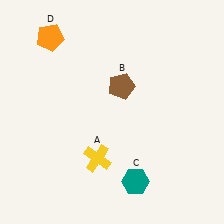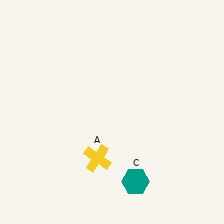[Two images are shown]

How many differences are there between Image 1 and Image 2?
There are 2 differences between the two images.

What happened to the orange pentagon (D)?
The orange pentagon (D) was removed in Image 2. It was in the top-left area of Image 1.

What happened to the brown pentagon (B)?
The brown pentagon (B) was removed in Image 2. It was in the top-right area of Image 1.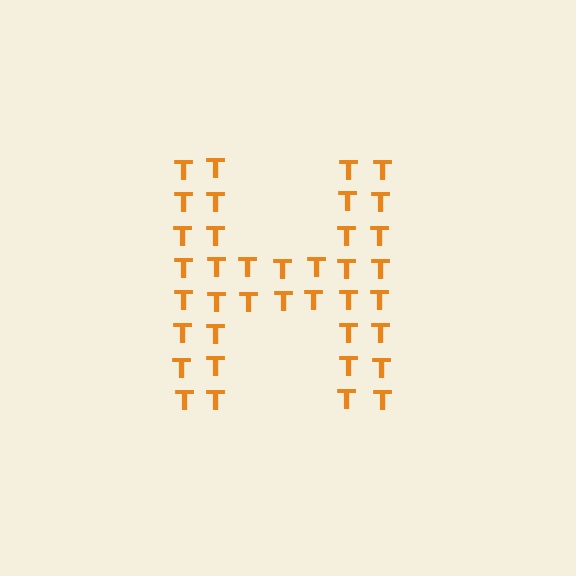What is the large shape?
The large shape is the letter H.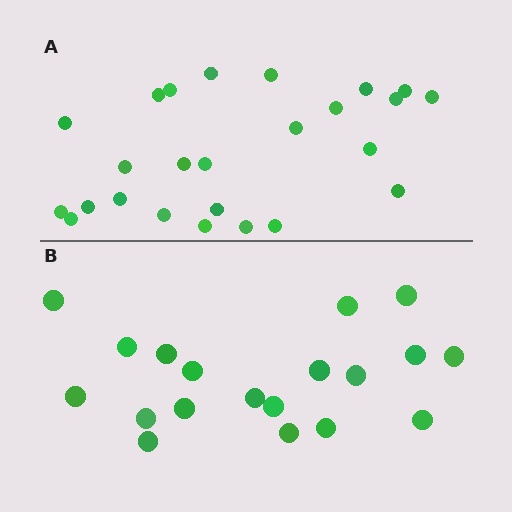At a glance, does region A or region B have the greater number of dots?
Region A (the top region) has more dots.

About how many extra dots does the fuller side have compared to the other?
Region A has about 6 more dots than region B.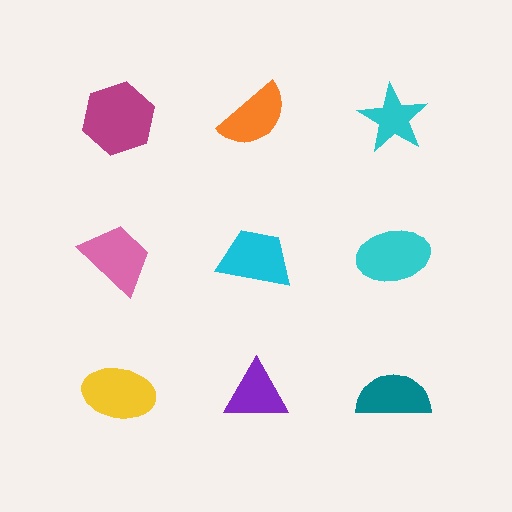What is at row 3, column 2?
A purple triangle.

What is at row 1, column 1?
A magenta hexagon.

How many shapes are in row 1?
3 shapes.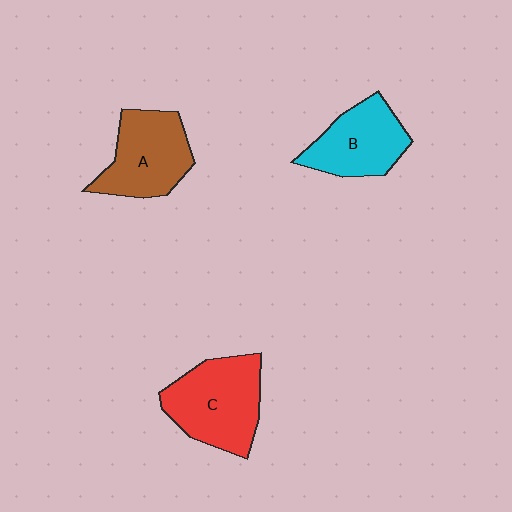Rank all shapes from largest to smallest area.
From largest to smallest: C (red), A (brown), B (cyan).